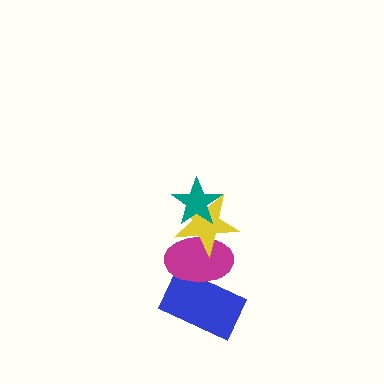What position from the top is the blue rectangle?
The blue rectangle is 4th from the top.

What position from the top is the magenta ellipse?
The magenta ellipse is 3rd from the top.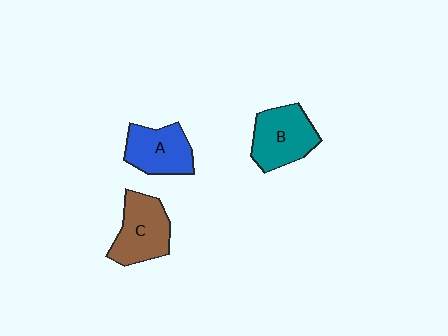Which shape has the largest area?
Shape B (teal).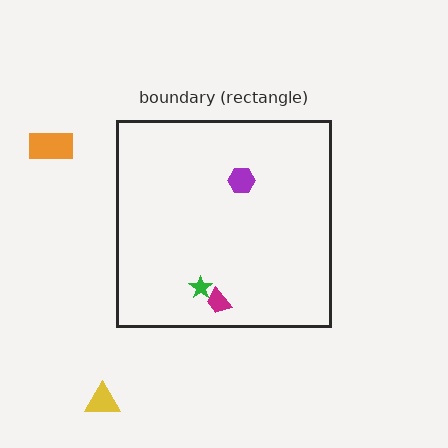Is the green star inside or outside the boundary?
Inside.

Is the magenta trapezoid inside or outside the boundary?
Inside.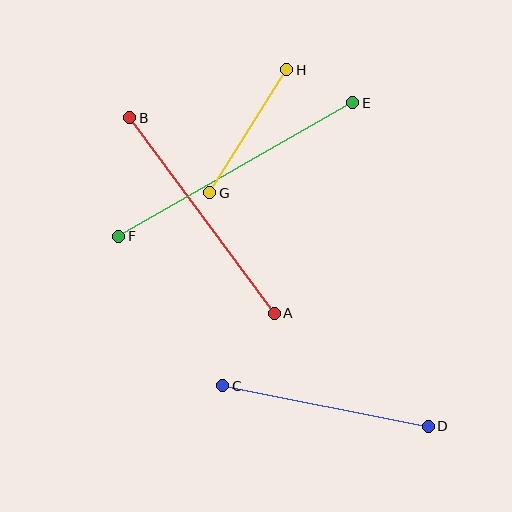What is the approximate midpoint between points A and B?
The midpoint is at approximately (202, 216) pixels.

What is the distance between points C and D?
The distance is approximately 210 pixels.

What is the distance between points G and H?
The distance is approximately 145 pixels.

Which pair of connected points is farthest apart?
Points E and F are farthest apart.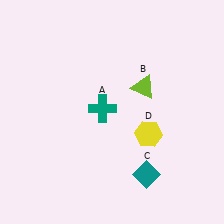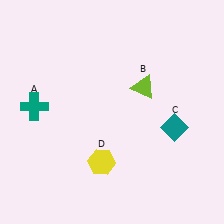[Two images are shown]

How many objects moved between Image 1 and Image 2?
3 objects moved between the two images.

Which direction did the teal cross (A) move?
The teal cross (A) moved left.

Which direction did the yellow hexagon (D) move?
The yellow hexagon (D) moved left.